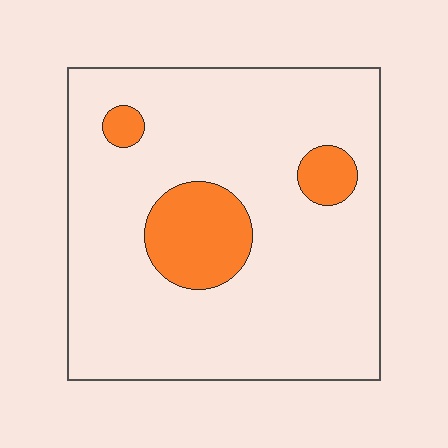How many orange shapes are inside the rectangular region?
3.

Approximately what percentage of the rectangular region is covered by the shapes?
Approximately 15%.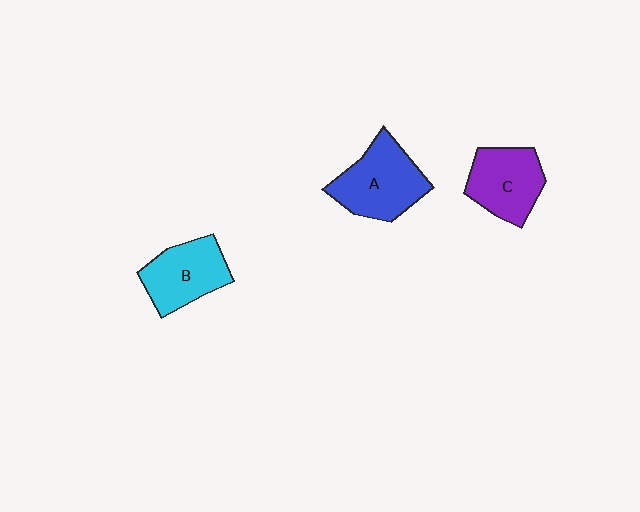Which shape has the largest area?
Shape A (blue).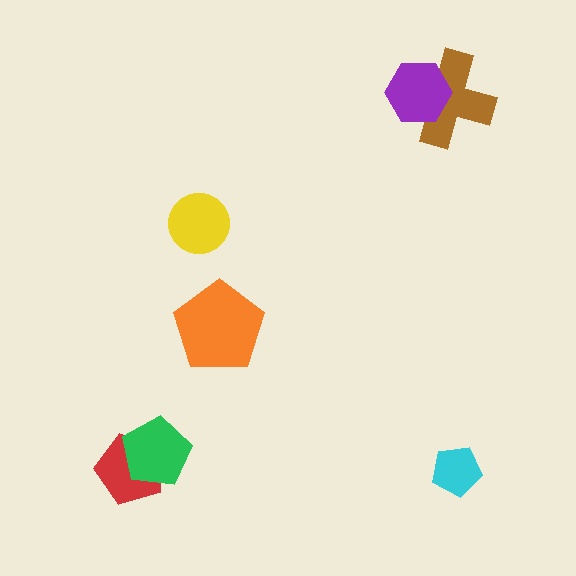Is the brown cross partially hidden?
Yes, it is partially covered by another shape.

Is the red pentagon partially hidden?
Yes, it is partially covered by another shape.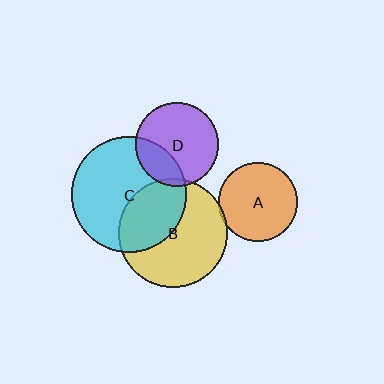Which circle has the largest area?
Circle C (cyan).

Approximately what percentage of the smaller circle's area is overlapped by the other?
Approximately 40%.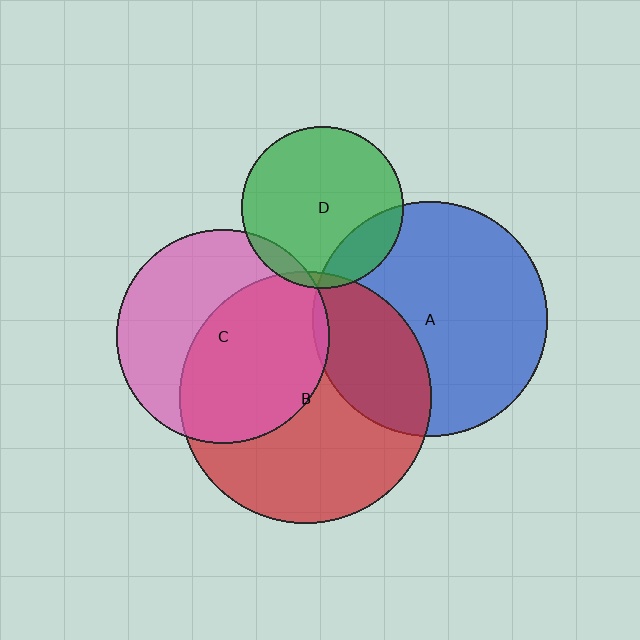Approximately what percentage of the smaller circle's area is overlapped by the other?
Approximately 5%.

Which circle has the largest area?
Circle B (red).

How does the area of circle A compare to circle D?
Approximately 2.1 times.